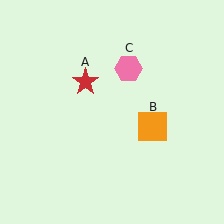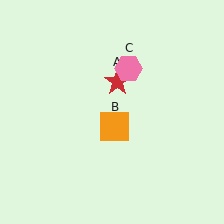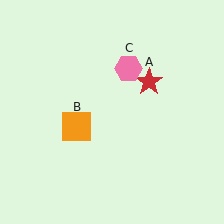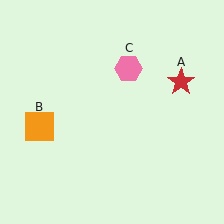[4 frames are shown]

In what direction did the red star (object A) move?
The red star (object A) moved right.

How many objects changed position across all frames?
2 objects changed position: red star (object A), orange square (object B).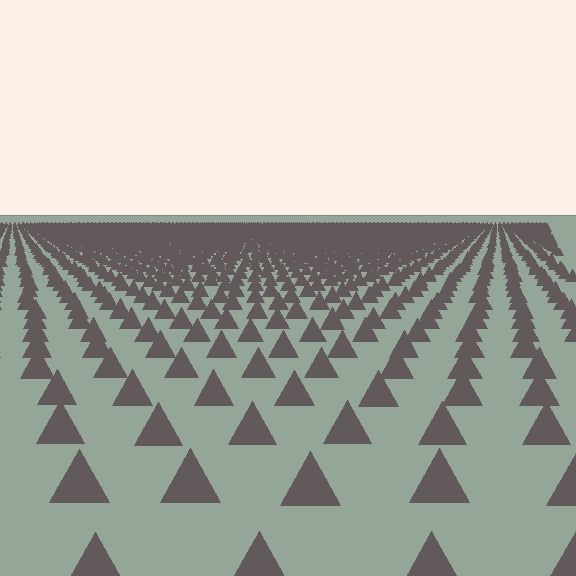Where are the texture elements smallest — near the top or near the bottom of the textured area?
Near the top.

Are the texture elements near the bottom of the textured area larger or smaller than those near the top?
Larger. Near the bottom, elements are closer to the viewer and appear at a bigger on-screen size.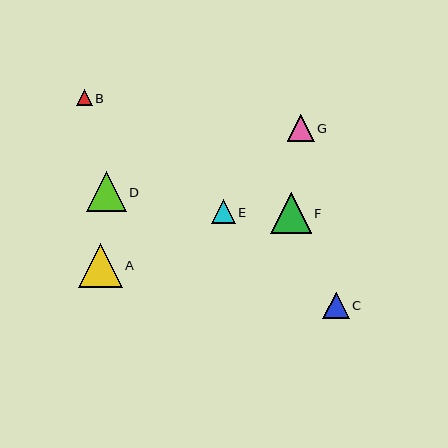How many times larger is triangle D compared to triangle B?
Triangle D is approximately 2.5 times the size of triangle B.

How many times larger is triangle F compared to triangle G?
Triangle F is approximately 1.5 times the size of triangle G.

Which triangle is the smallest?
Triangle B is the smallest with a size of approximately 16 pixels.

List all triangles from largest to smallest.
From largest to smallest: A, F, D, G, C, E, B.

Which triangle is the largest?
Triangle A is the largest with a size of approximately 44 pixels.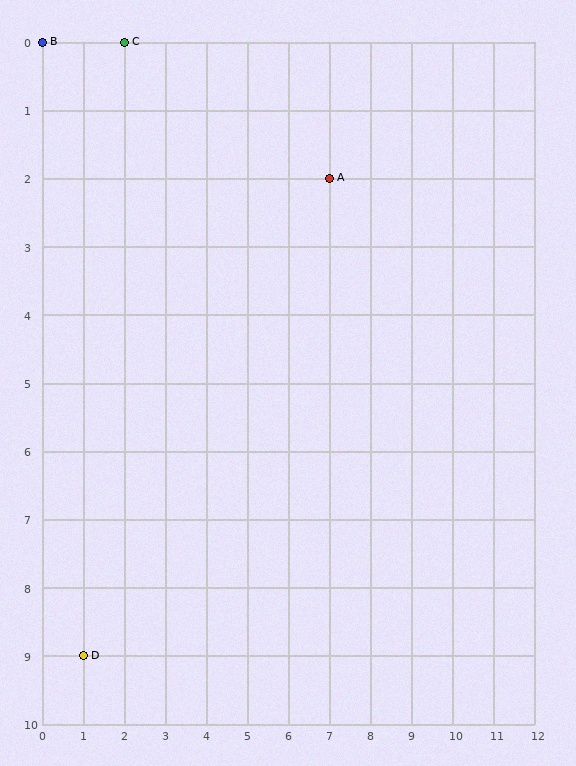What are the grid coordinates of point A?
Point A is at grid coordinates (7, 2).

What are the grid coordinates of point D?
Point D is at grid coordinates (1, 9).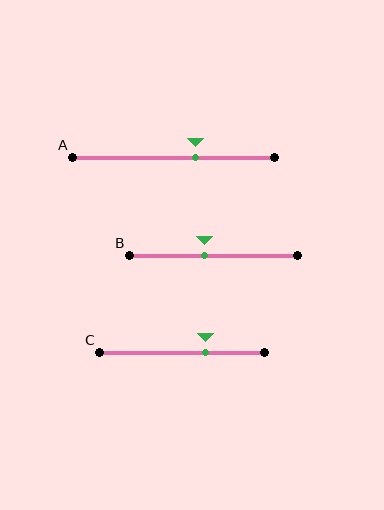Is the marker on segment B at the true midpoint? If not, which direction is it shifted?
No, the marker on segment B is shifted to the left by about 6% of the segment length.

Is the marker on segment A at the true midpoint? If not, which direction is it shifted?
No, the marker on segment A is shifted to the right by about 11% of the segment length.